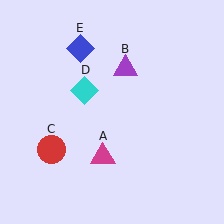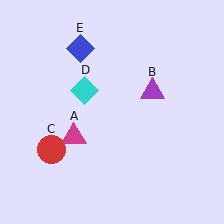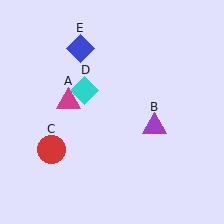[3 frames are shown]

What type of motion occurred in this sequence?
The magenta triangle (object A), purple triangle (object B) rotated clockwise around the center of the scene.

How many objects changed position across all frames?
2 objects changed position: magenta triangle (object A), purple triangle (object B).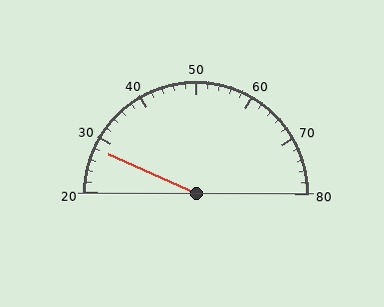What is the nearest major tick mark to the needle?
The nearest major tick mark is 30.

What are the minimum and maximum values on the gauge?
The gauge ranges from 20 to 80.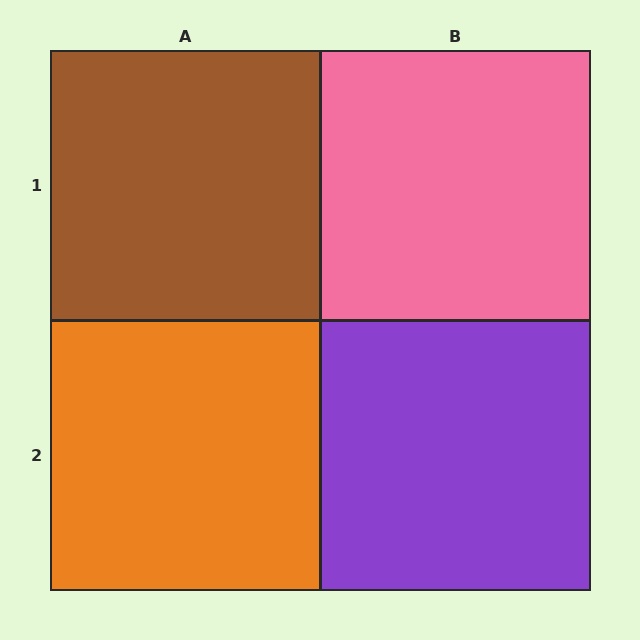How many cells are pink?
1 cell is pink.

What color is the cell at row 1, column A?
Brown.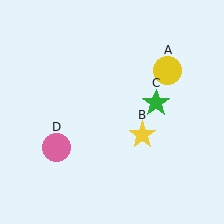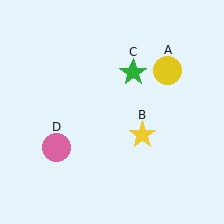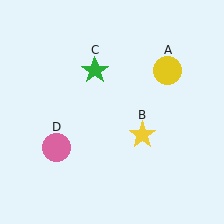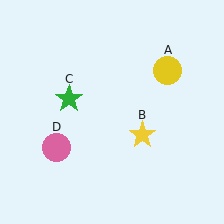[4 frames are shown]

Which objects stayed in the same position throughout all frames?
Yellow circle (object A) and yellow star (object B) and pink circle (object D) remained stationary.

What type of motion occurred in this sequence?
The green star (object C) rotated counterclockwise around the center of the scene.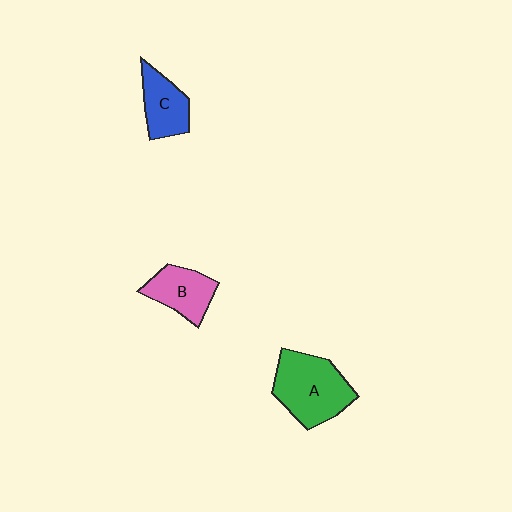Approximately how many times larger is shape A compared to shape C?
Approximately 1.7 times.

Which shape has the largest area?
Shape A (green).